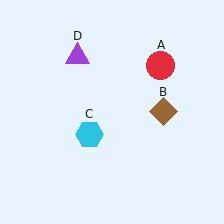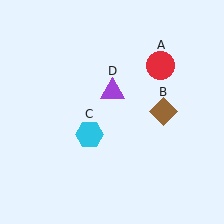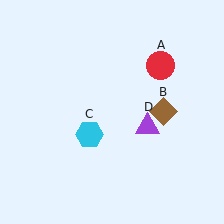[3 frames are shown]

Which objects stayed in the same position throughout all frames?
Red circle (object A) and brown diamond (object B) and cyan hexagon (object C) remained stationary.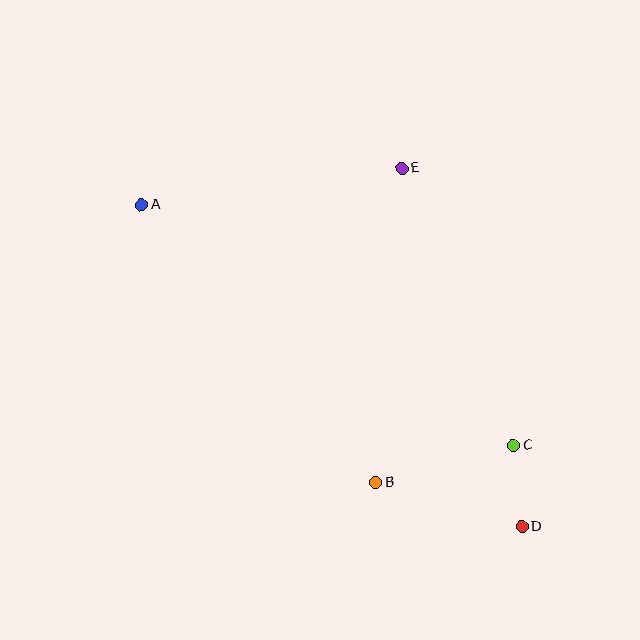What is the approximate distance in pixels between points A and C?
The distance between A and C is approximately 443 pixels.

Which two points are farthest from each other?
Points A and D are farthest from each other.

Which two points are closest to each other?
Points C and D are closest to each other.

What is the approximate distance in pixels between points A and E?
The distance between A and E is approximately 263 pixels.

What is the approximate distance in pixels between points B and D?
The distance between B and D is approximately 153 pixels.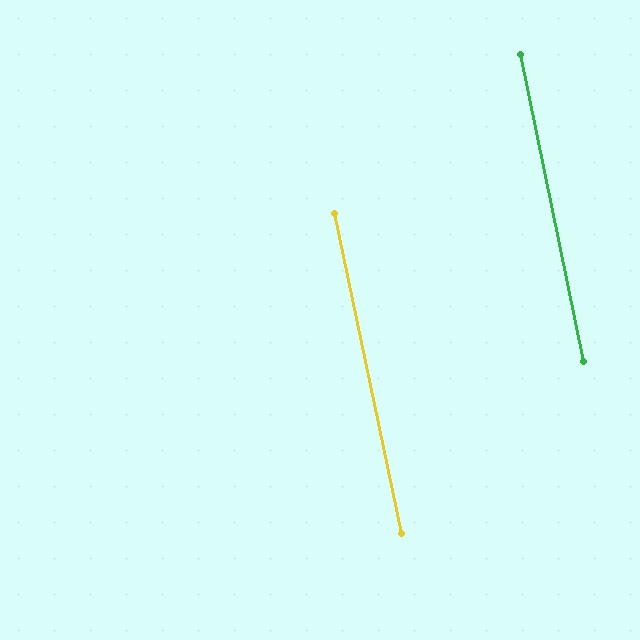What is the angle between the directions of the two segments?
Approximately 0 degrees.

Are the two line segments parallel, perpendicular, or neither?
Parallel — their directions differ by only 0.1°.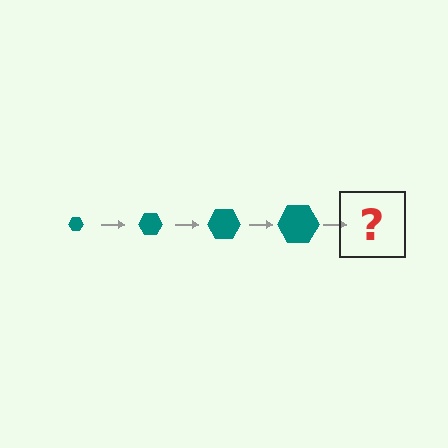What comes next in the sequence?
The next element should be a teal hexagon, larger than the previous one.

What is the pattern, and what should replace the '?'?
The pattern is that the hexagon gets progressively larger each step. The '?' should be a teal hexagon, larger than the previous one.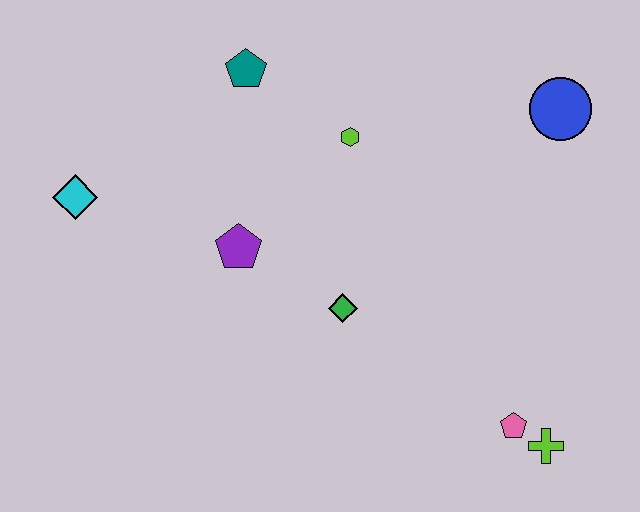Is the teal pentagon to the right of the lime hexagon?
No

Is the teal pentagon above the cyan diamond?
Yes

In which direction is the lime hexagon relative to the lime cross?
The lime hexagon is above the lime cross.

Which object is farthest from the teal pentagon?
The lime cross is farthest from the teal pentagon.